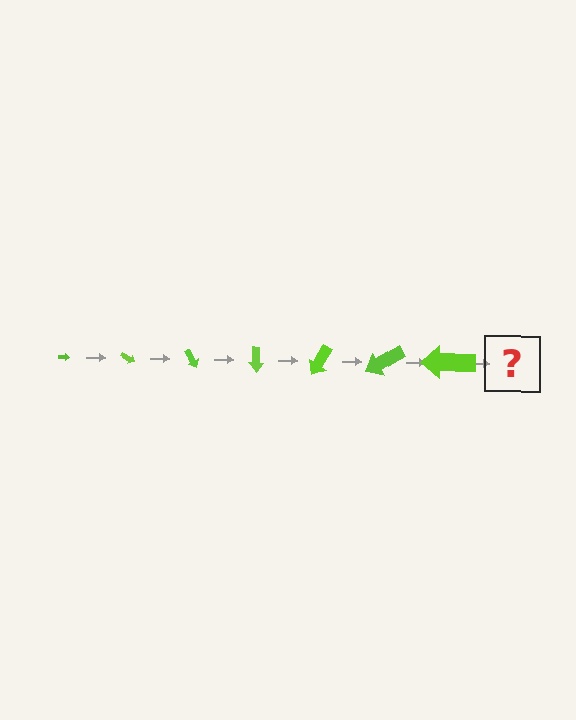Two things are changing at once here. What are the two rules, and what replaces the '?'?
The two rules are that the arrow grows larger each step and it rotates 30 degrees each step. The '?' should be an arrow, larger than the previous one and rotated 210 degrees from the start.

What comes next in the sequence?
The next element should be an arrow, larger than the previous one and rotated 210 degrees from the start.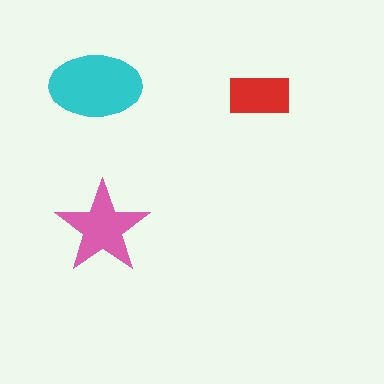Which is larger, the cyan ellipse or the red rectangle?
The cyan ellipse.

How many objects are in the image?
There are 3 objects in the image.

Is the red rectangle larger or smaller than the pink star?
Smaller.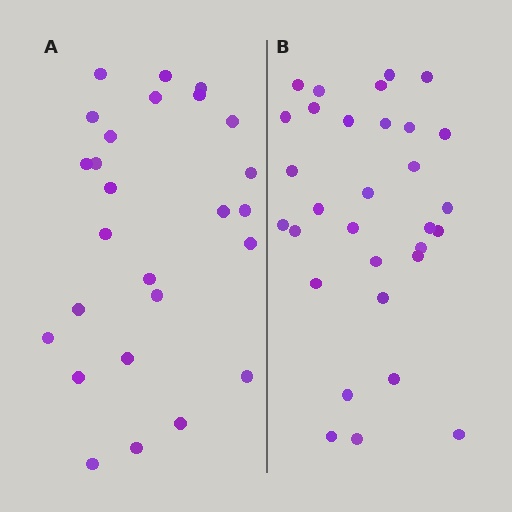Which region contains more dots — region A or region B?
Region B (the right region) has more dots.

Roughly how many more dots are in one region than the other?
Region B has about 5 more dots than region A.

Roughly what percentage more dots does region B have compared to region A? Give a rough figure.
About 20% more.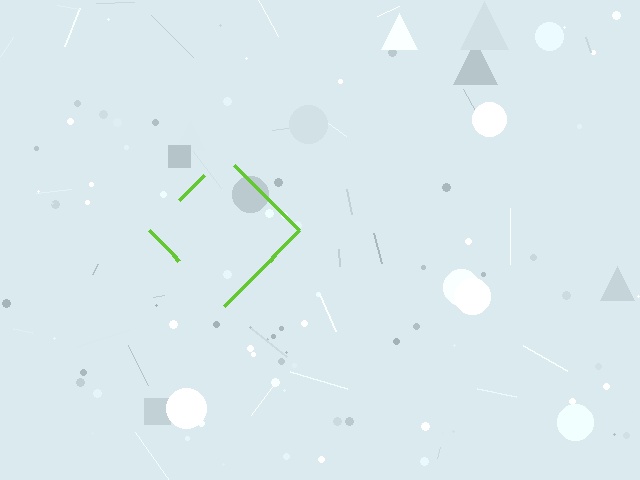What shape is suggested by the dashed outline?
The dashed outline suggests a diamond.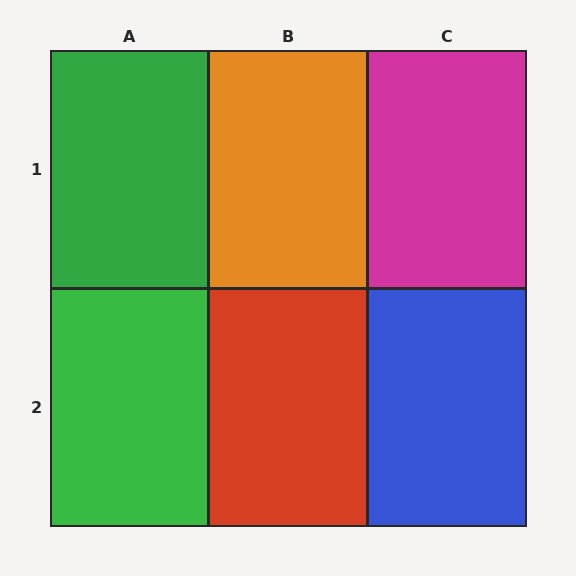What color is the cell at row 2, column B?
Red.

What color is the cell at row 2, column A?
Green.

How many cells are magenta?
1 cell is magenta.